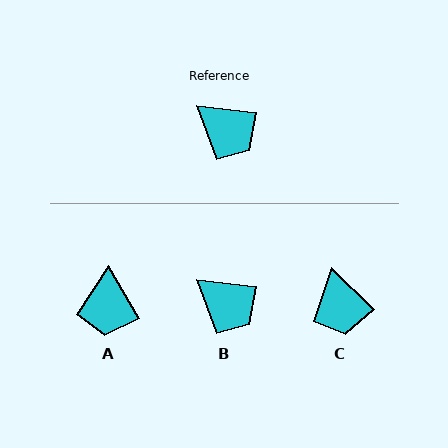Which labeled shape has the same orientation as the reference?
B.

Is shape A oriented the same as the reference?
No, it is off by about 53 degrees.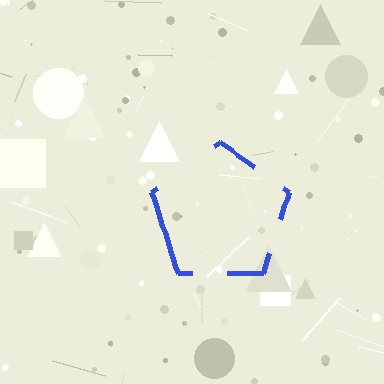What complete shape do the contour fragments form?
The contour fragments form a pentagon.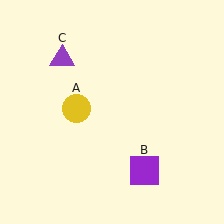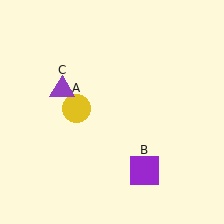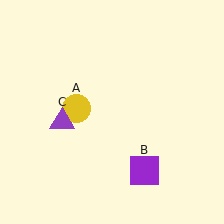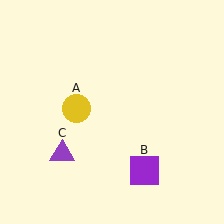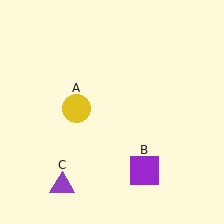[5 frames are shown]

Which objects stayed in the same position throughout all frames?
Yellow circle (object A) and purple square (object B) remained stationary.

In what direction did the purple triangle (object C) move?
The purple triangle (object C) moved down.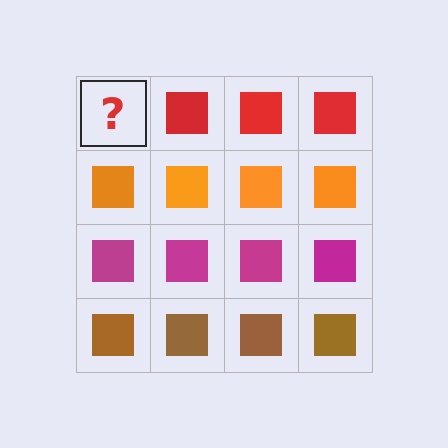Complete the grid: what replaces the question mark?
The question mark should be replaced with a red square.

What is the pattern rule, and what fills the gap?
The rule is that each row has a consistent color. The gap should be filled with a red square.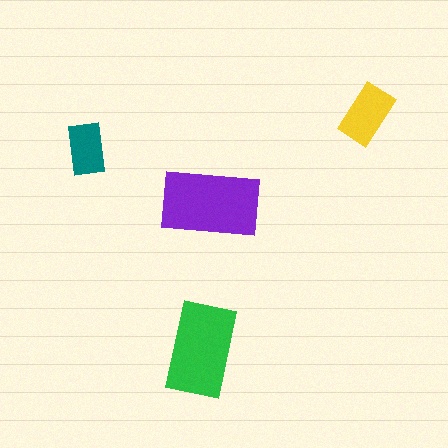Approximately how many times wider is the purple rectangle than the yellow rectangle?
About 1.5 times wider.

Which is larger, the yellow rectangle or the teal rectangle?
The yellow one.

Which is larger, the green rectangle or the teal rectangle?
The green one.